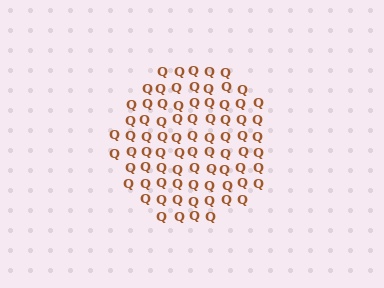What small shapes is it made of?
It is made of small letter Q's.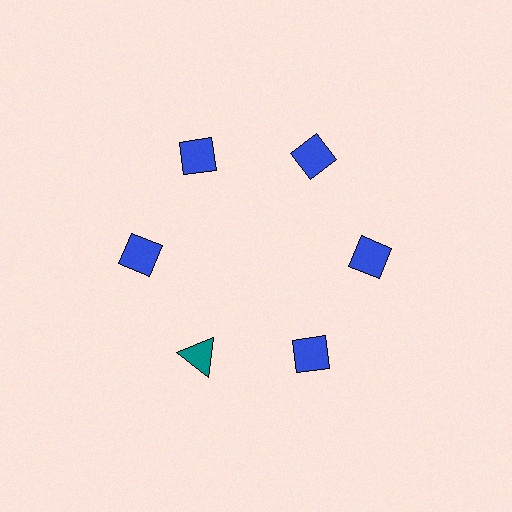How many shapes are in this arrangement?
There are 6 shapes arranged in a ring pattern.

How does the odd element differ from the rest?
It differs in both color (teal instead of blue) and shape (triangle instead of diamond).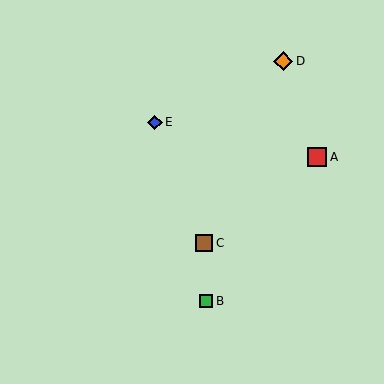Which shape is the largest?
The red square (labeled A) is the largest.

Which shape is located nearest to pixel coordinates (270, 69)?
The orange diamond (labeled D) at (283, 61) is nearest to that location.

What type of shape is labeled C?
Shape C is a brown square.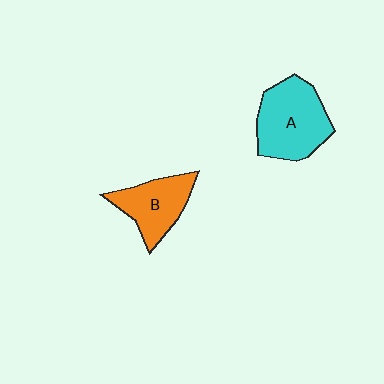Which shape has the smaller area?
Shape B (orange).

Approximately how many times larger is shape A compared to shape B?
Approximately 1.4 times.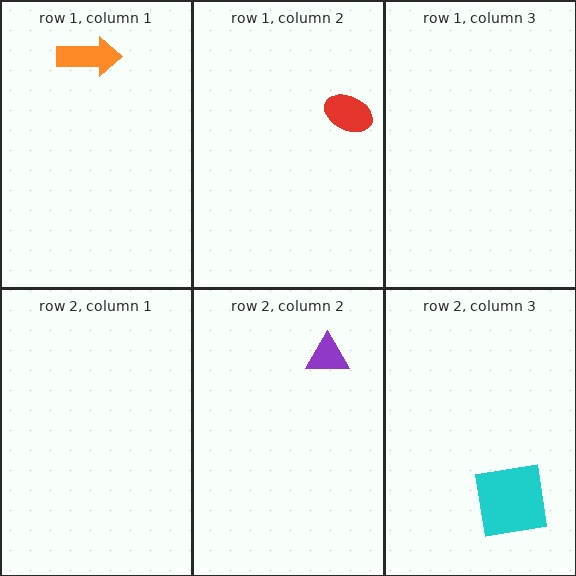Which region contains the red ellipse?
The row 1, column 2 region.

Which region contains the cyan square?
The row 2, column 3 region.